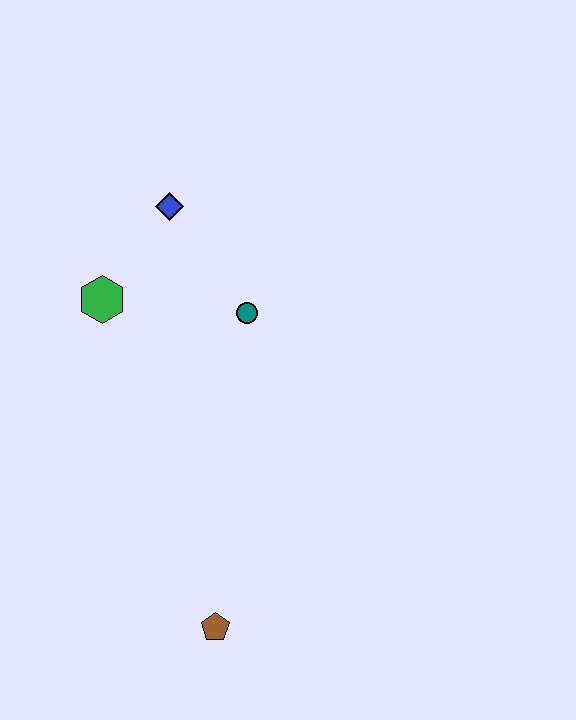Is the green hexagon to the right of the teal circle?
No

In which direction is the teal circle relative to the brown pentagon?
The teal circle is above the brown pentagon.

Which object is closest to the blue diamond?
The green hexagon is closest to the blue diamond.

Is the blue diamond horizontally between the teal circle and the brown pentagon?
No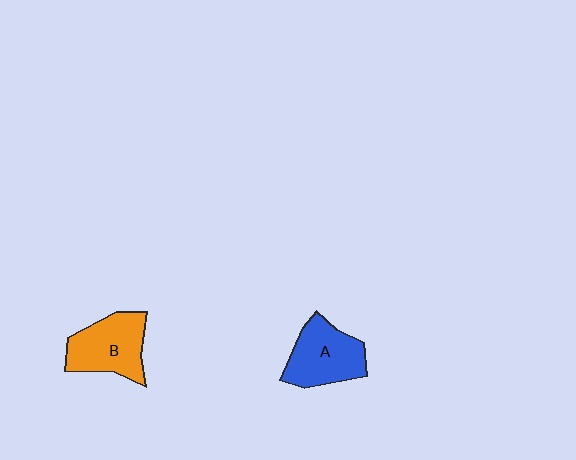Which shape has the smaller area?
Shape A (blue).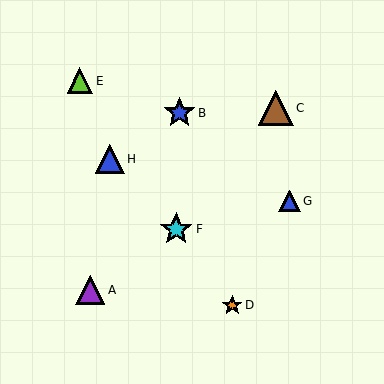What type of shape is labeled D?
Shape D is an orange star.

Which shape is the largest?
The brown triangle (labeled C) is the largest.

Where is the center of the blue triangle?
The center of the blue triangle is at (289, 201).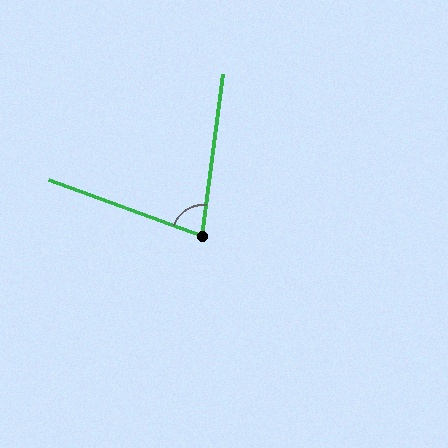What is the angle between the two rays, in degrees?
Approximately 77 degrees.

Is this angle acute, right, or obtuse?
It is acute.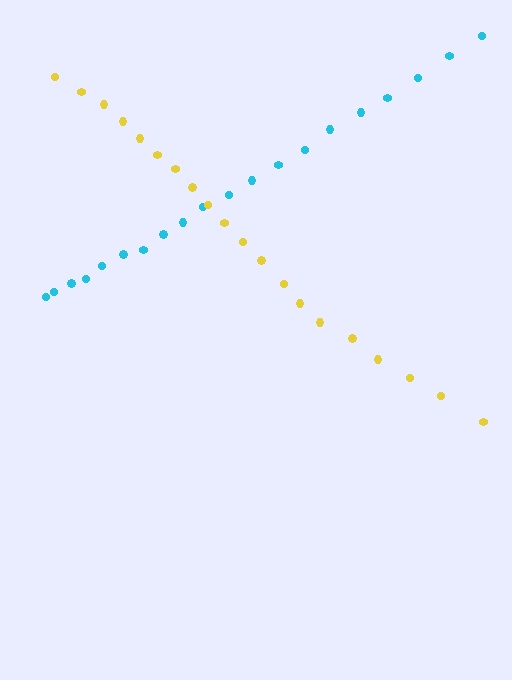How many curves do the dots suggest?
There are 2 distinct paths.